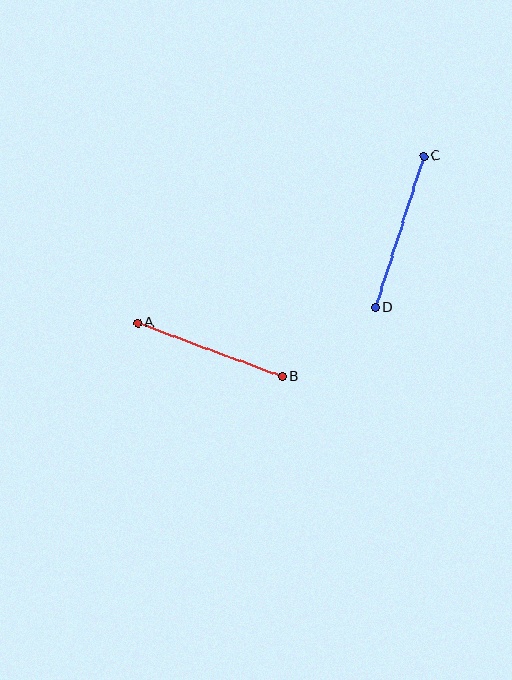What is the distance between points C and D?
The distance is approximately 159 pixels.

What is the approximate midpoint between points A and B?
The midpoint is at approximately (210, 350) pixels.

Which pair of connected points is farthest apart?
Points C and D are farthest apart.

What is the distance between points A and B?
The distance is approximately 154 pixels.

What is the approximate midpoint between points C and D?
The midpoint is at approximately (400, 232) pixels.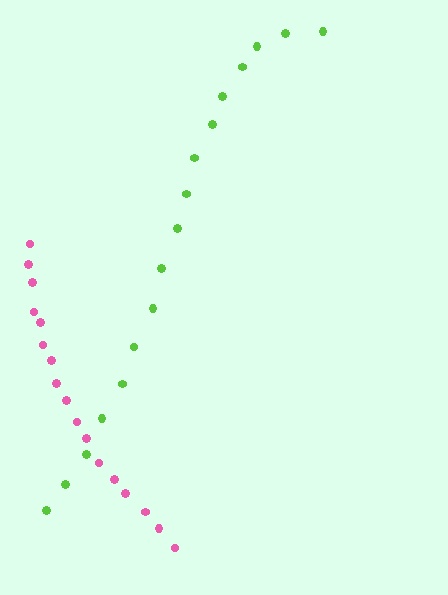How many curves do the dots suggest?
There are 2 distinct paths.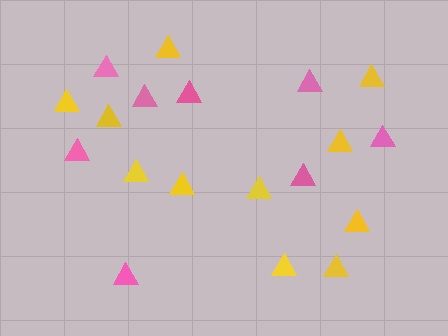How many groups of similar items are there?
There are 2 groups: one group of yellow triangles (11) and one group of pink triangles (8).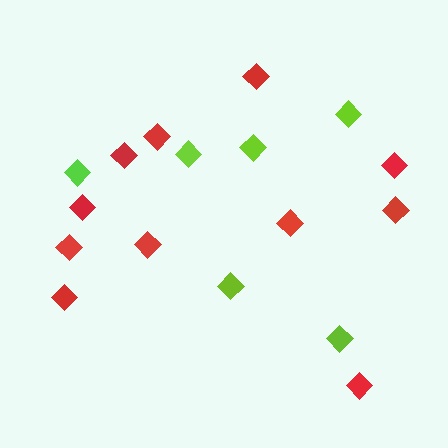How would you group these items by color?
There are 2 groups: one group of lime diamonds (6) and one group of red diamonds (11).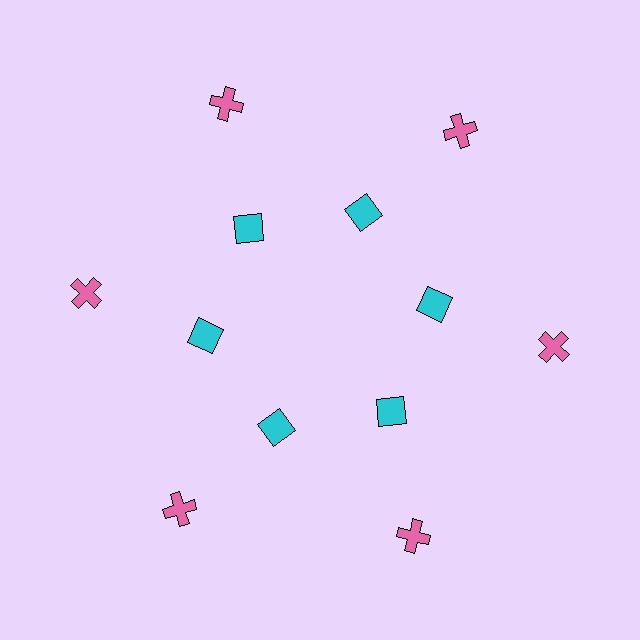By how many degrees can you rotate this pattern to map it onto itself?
The pattern maps onto itself every 60 degrees of rotation.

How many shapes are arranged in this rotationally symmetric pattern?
There are 12 shapes, arranged in 6 groups of 2.